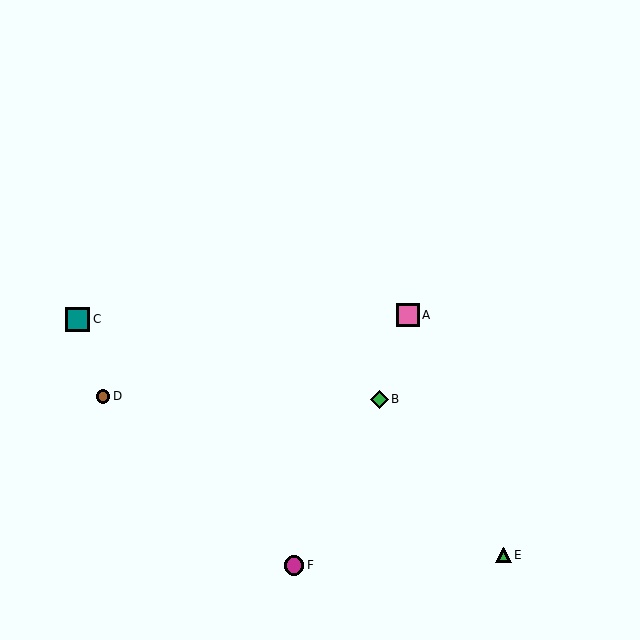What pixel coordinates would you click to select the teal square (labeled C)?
Click at (78, 319) to select the teal square C.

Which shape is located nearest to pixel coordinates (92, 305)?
The teal square (labeled C) at (78, 319) is nearest to that location.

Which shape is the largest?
The teal square (labeled C) is the largest.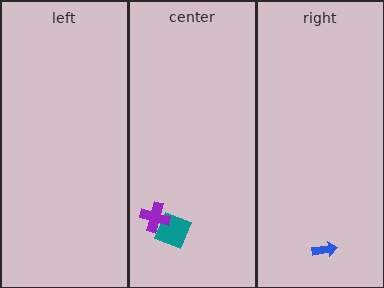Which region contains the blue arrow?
The right region.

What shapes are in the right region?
The blue arrow.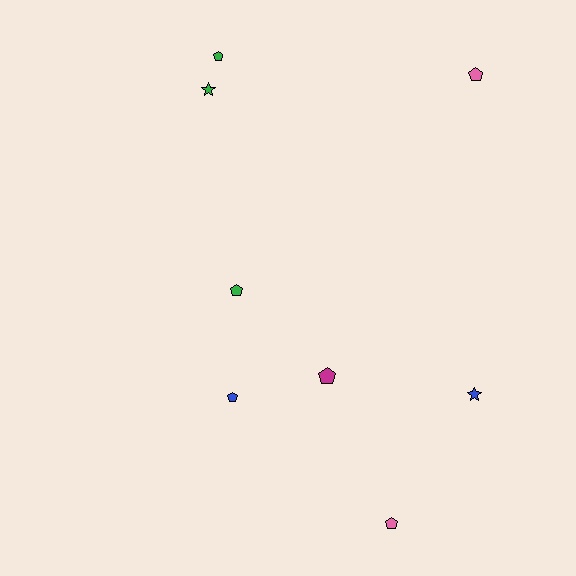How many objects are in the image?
There are 8 objects.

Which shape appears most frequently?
Pentagon, with 6 objects.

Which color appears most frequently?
Green, with 3 objects.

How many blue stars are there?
There is 1 blue star.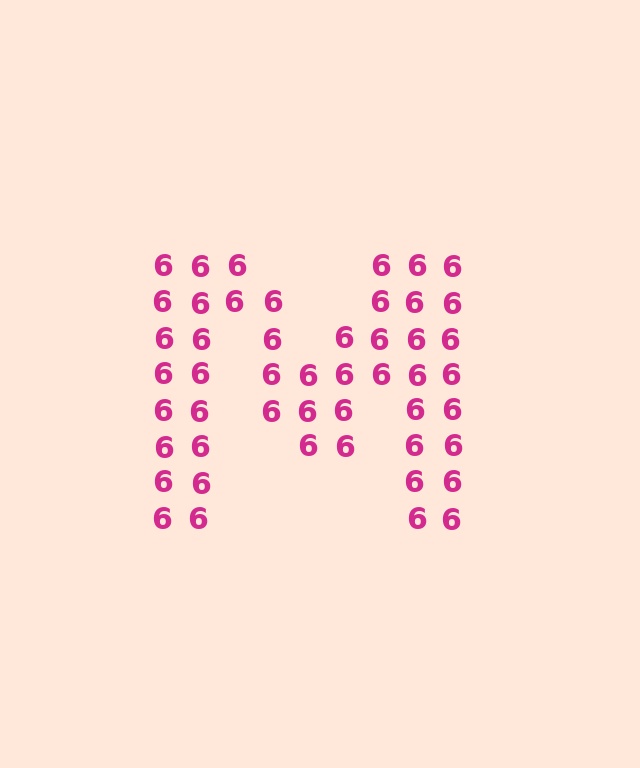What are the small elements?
The small elements are digit 6's.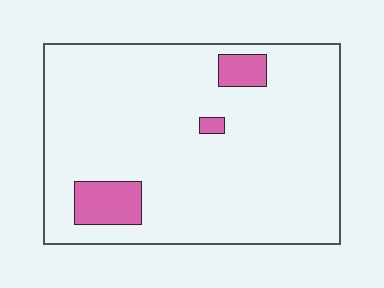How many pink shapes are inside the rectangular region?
3.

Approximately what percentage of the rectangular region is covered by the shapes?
Approximately 10%.